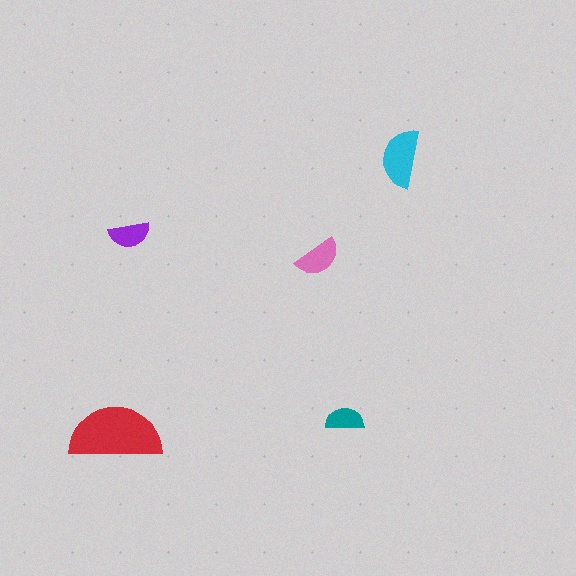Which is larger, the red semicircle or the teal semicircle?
The red one.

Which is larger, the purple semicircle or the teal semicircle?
The purple one.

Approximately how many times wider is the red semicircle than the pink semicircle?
About 2 times wider.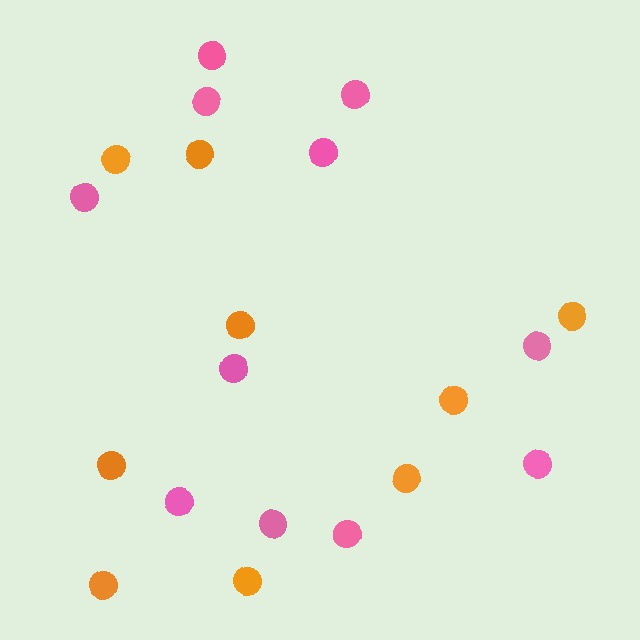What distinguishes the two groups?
There are 2 groups: one group of pink circles (11) and one group of orange circles (9).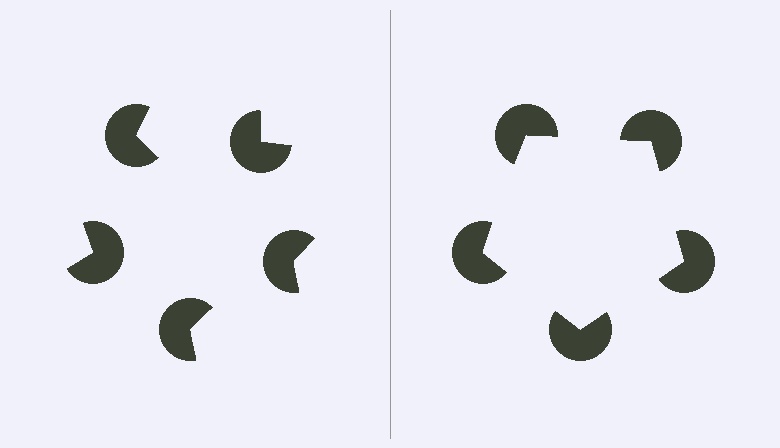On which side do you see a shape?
An illusory pentagon appears on the right side. On the left side the wedge cuts are rotated, so no coherent shape forms.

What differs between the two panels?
The pac-man discs are positioned identically on both sides; only the wedge orientations differ. On the right they align to a pentagon; on the left they are misaligned.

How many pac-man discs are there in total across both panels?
10 — 5 on each side.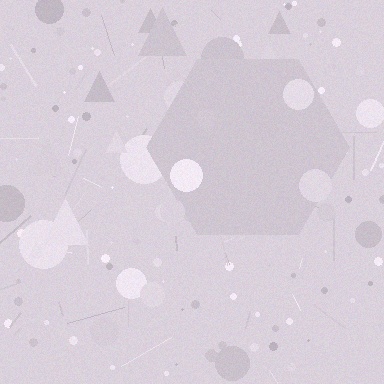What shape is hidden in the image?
A hexagon is hidden in the image.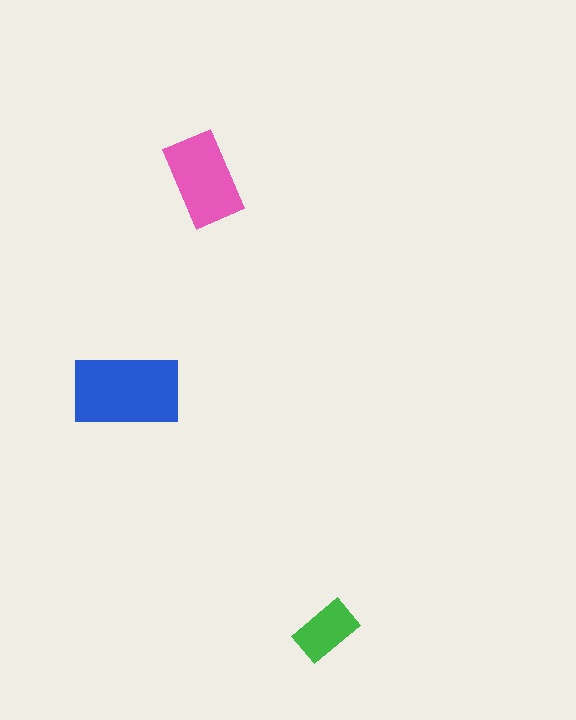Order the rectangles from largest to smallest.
the blue one, the pink one, the green one.